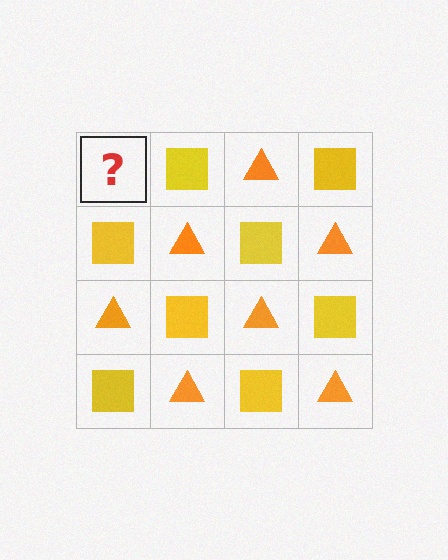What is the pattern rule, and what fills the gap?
The rule is that it alternates orange triangle and yellow square in a checkerboard pattern. The gap should be filled with an orange triangle.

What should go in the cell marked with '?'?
The missing cell should contain an orange triangle.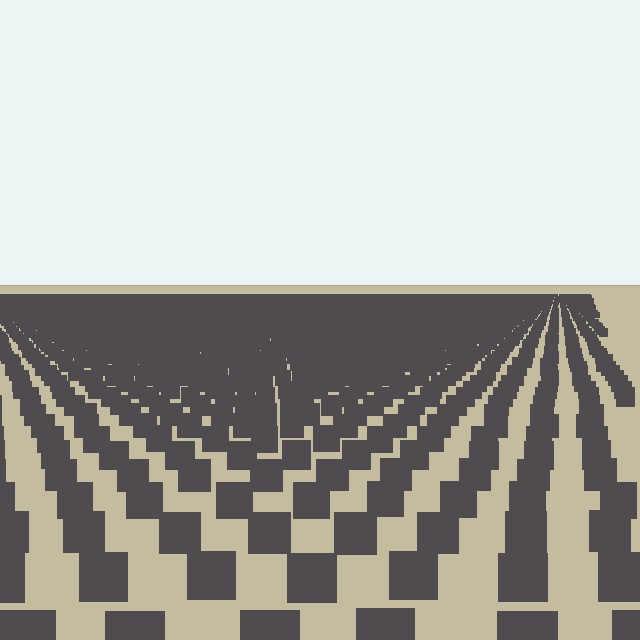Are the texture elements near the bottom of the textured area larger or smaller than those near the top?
Larger. Near the bottom, elements are closer to the viewer and appear at a bigger on-screen size.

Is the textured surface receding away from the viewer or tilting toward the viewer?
The surface is receding away from the viewer. Texture elements get smaller and denser toward the top.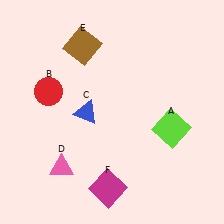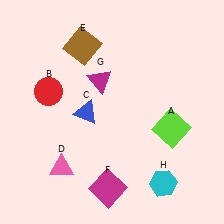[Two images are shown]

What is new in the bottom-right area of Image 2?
A cyan hexagon (H) was added in the bottom-right area of Image 2.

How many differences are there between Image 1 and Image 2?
There are 2 differences between the two images.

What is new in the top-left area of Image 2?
A magenta triangle (G) was added in the top-left area of Image 2.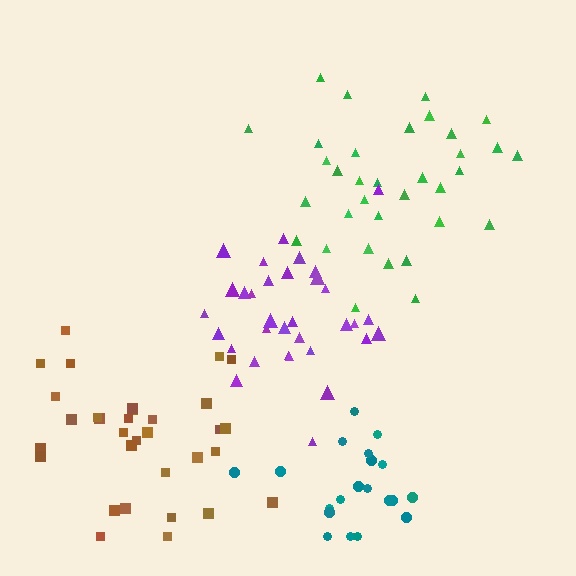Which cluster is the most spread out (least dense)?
Green.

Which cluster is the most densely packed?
Purple.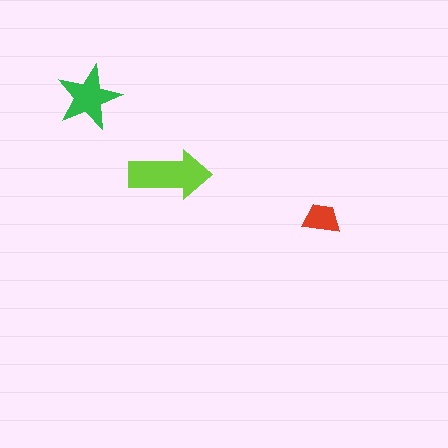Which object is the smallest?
The red trapezoid.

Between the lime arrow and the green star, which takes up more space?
The lime arrow.